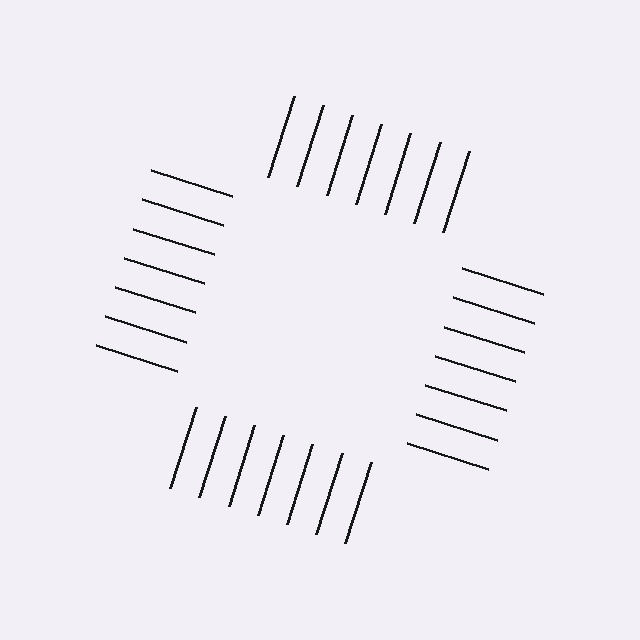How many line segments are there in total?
28 — 7 along each of the 4 edges.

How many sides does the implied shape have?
4 sides — the line-ends trace a square.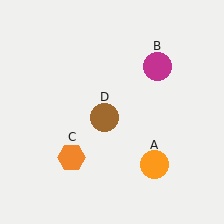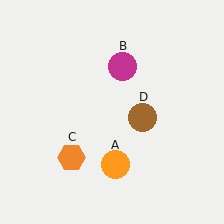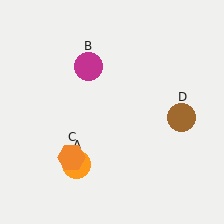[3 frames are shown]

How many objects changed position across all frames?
3 objects changed position: orange circle (object A), magenta circle (object B), brown circle (object D).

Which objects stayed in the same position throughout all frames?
Orange hexagon (object C) remained stationary.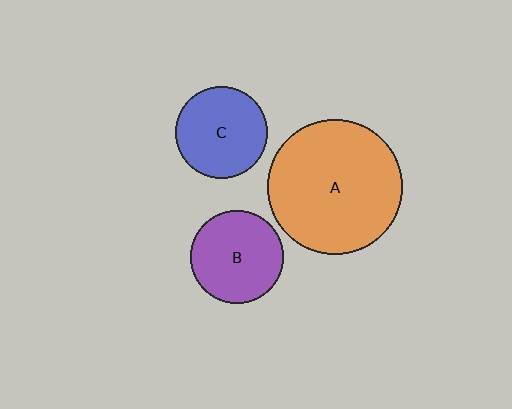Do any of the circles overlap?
No, none of the circles overlap.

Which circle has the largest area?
Circle A (orange).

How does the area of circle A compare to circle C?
Approximately 2.1 times.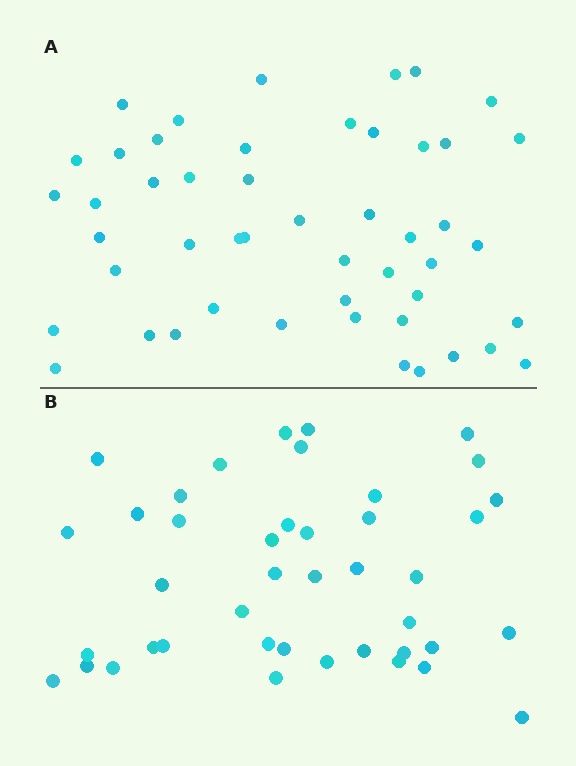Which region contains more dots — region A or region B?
Region A (the top region) has more dots.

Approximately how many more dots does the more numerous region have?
Region A has roughly 8 or so more dots than region B.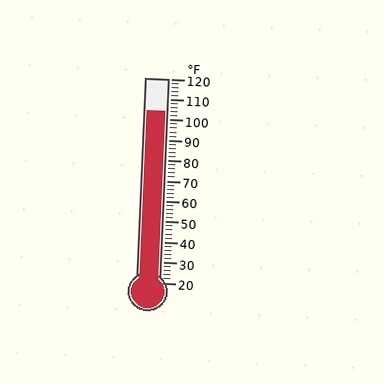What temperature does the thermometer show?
The thermometer shows approximately 104°F.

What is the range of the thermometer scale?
The thermometer scale ranges from 20°F to 120°F.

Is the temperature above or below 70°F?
The temperature is above 70°F.